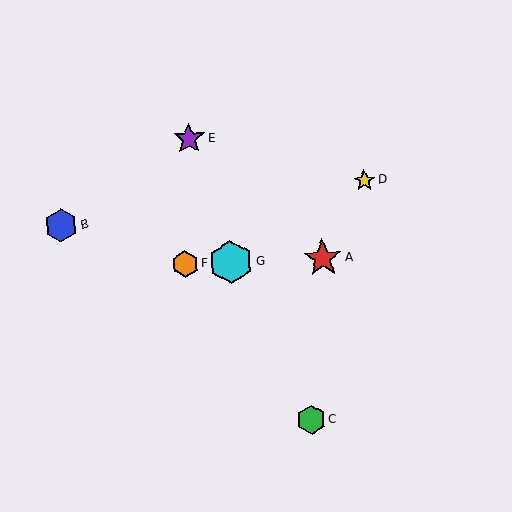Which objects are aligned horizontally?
Objects A, F, G are aligned horizontally.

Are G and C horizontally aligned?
No, G is at y≈262 and C is at y≈420.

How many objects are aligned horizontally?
3 objects (A, F, G) are aligned horizontally.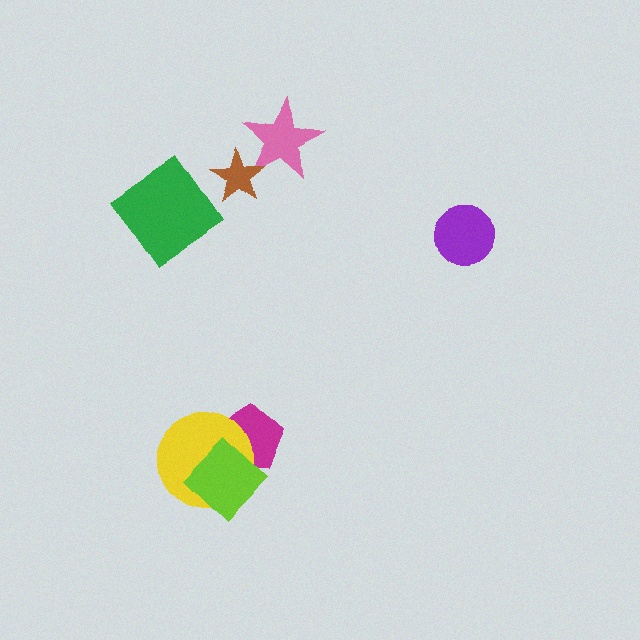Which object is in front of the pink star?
The brown star is in front of the pink star.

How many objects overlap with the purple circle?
0 objects overlap with the purple circle.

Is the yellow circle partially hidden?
Yes, it is partially covered by another shape.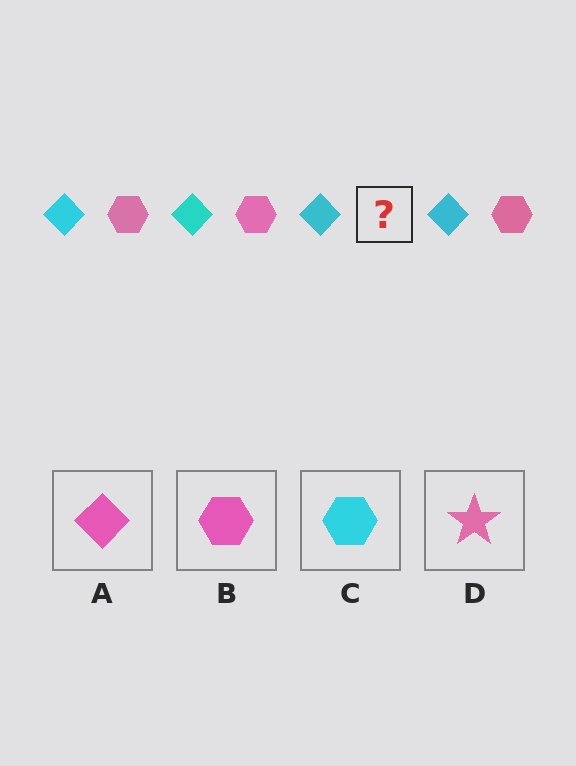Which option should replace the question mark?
Option B.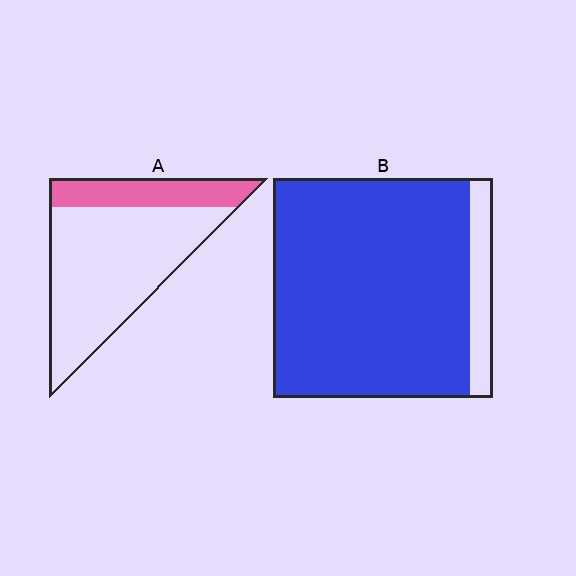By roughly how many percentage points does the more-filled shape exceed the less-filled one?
By roughly 65 percentage points (B over A).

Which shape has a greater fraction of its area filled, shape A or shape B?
Shape B.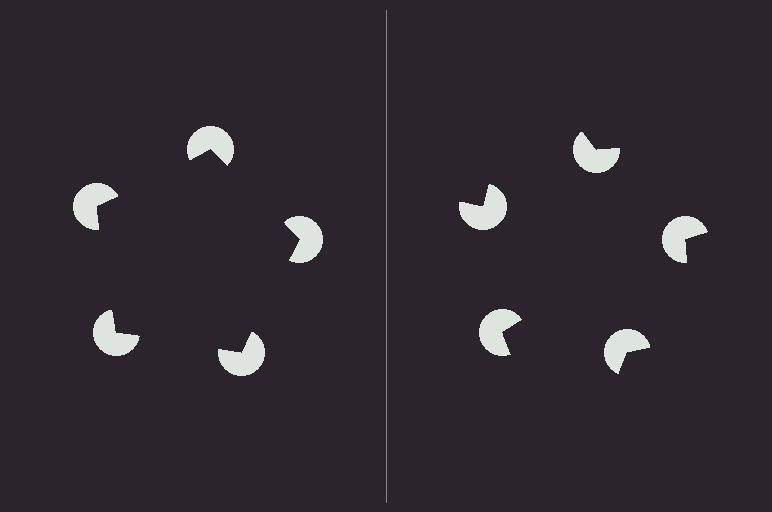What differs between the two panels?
The pac-man discs are positioned identically on both sides; only the wedge orientations differ. On the left they align to a pentagon; on the right they are misaligned.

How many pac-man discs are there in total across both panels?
10 — 5 on each side.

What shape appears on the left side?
An illusory pentagon.